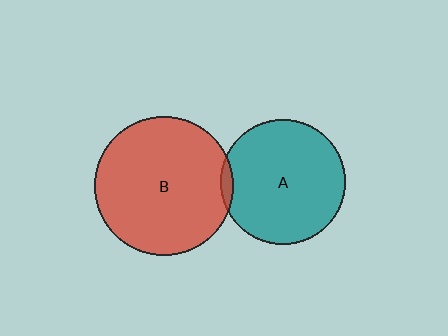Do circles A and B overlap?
Yes.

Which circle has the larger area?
Circle B (red).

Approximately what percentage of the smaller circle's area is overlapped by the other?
Approximately 5%.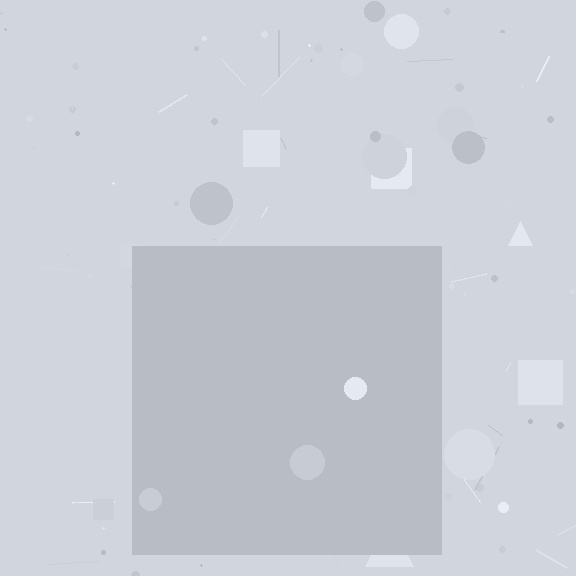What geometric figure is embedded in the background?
A square is embedded in the background.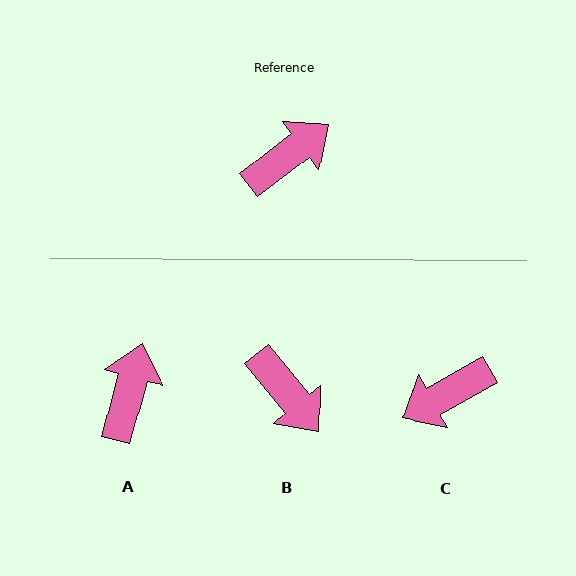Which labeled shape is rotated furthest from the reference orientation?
C, about 172 degrees away.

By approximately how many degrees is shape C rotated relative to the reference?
Approximately 172 degrees counter-clockwise.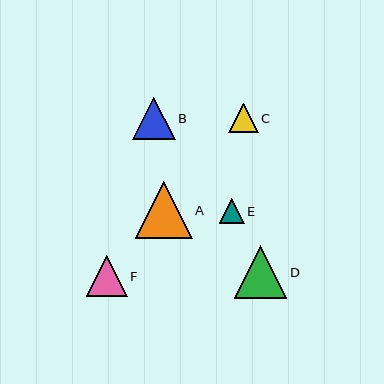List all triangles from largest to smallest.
From largest to smallest: A, D, B, F, C, E.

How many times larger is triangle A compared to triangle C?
Triangle A is approximately 1.9 times the size of triangle C.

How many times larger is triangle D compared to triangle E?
Triangle D is approximately 2.1 times the size of triangle E.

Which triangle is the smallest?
Triangle E is the smallest with a size of approximately 25 pixels.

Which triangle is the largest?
Triangle A is the largest with a size of approximately 57 pixels.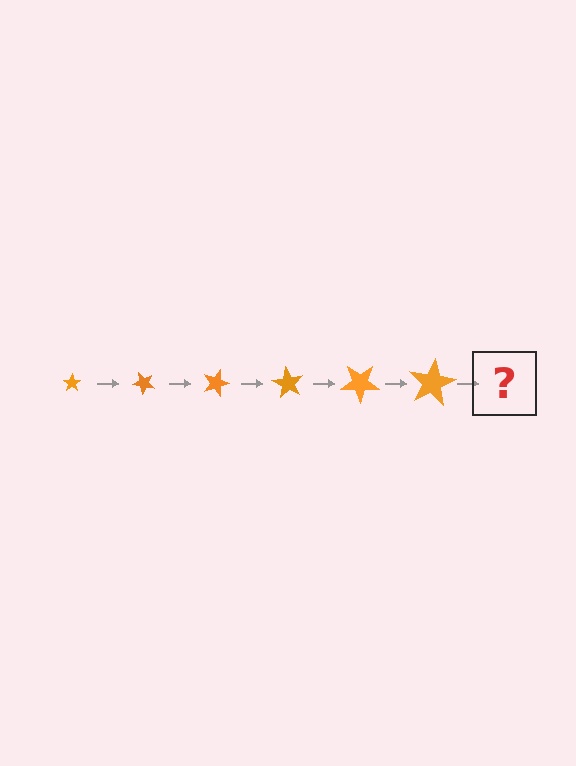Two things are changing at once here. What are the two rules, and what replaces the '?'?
The two rules are that the star grows larger each step and it rotates 45 degrees each step. The '?' should be a star, larger than the previous one and rotated 270 degrees from the start.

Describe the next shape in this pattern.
It should be a star, larger than the previous one and rotated 270 degrees from the start.